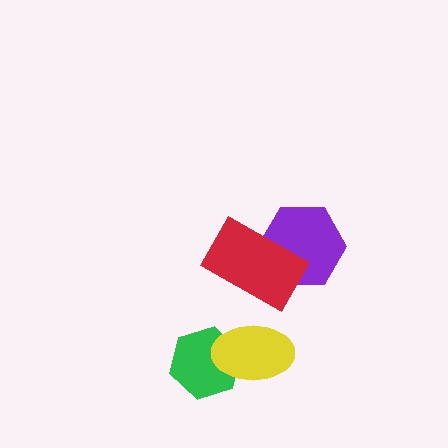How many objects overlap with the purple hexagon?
1 object overlaps with the purple hexagon.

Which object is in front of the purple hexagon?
The red rectangle is in front of the purple hexagon.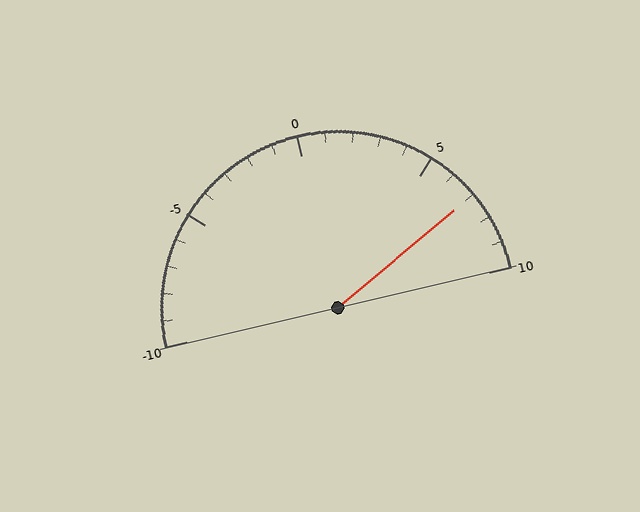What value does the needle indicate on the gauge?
The needle indicates approximately 7.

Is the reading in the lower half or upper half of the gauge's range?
The reading is in the upper half of the range (-10 to 10).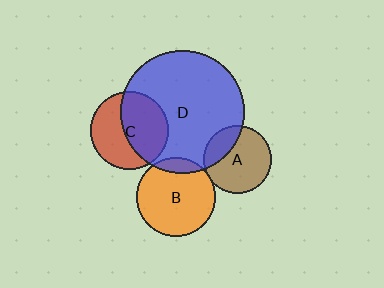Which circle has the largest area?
Circle D (blue).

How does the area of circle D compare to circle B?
Approximately 2.5 times.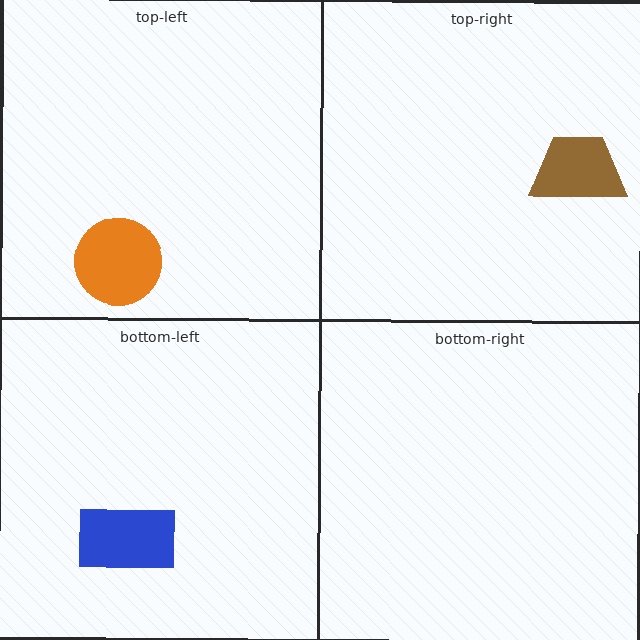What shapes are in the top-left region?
The orange circle.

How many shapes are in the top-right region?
1.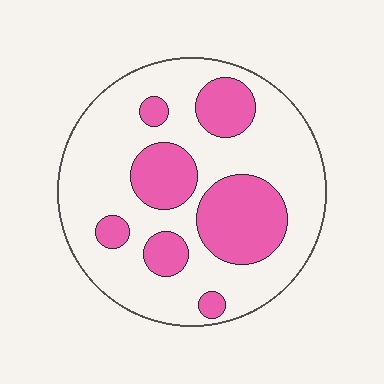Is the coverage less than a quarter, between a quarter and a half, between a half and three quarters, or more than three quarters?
Between a quarter and a half.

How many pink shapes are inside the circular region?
7.